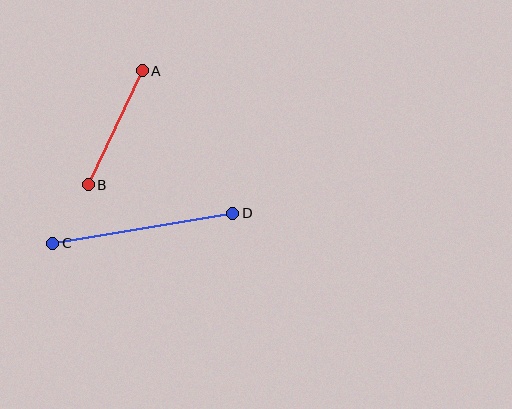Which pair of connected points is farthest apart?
Points C and D are farthest apart.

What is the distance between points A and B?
The distance is approximately 126 pixels.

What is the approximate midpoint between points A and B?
The midpoint is at approximately (115, 128) pixels.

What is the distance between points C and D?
The distance is approximately 182 pixels.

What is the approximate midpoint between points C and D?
The midpoint is at approximately (143, 228) pixels.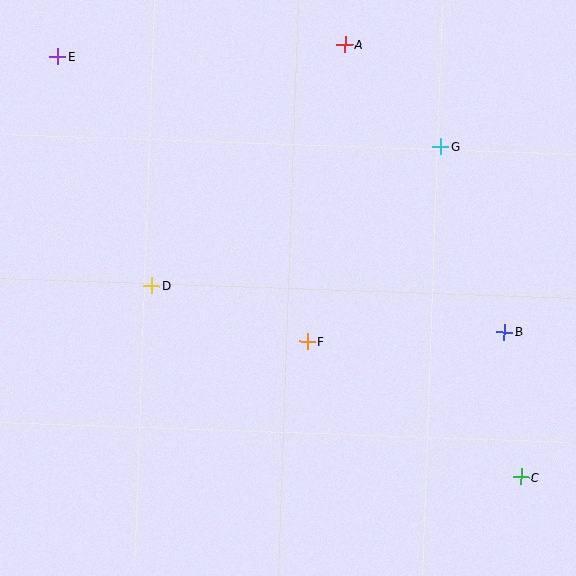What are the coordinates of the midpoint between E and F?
The midpoint between E and F is at (182, 199).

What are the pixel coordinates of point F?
Point F is at (307, 342).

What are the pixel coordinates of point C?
Point C is at (521, 477).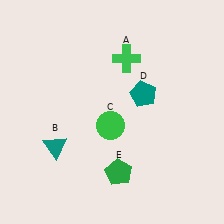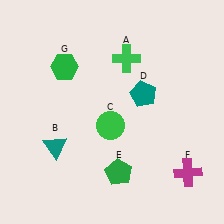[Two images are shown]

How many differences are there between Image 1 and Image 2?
There are 2 differences between the two images.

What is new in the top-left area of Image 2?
A green hexagon (G) was added in the top-left area of Image 2.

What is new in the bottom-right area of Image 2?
A magenta cross (F) was added in the bottom-right area of Image 2.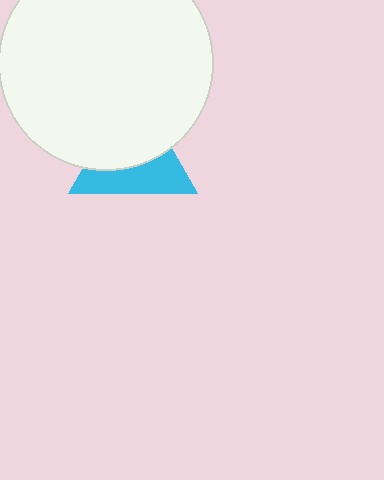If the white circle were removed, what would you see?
You would see the complete cyan triangle.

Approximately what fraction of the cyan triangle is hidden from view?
Roughly 55% of the cyan triangle is hidden behind the white circle.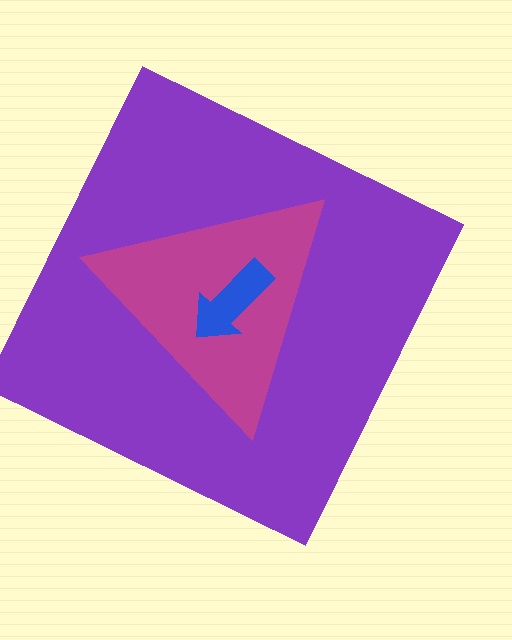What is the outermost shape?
The purple square.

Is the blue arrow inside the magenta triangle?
Yes.